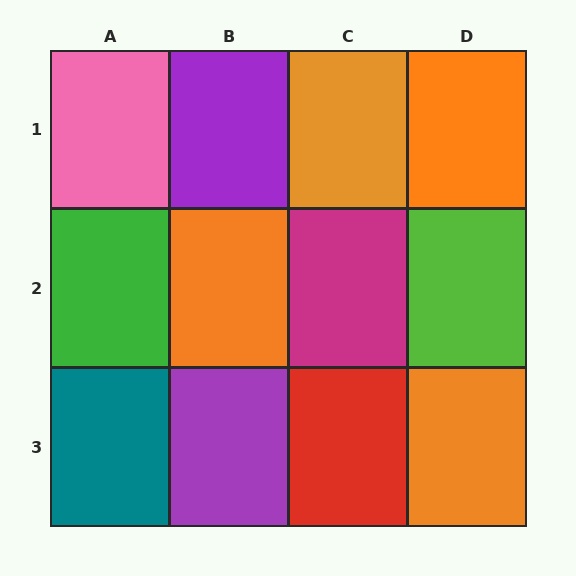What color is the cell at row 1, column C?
Orange.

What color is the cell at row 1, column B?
Purple.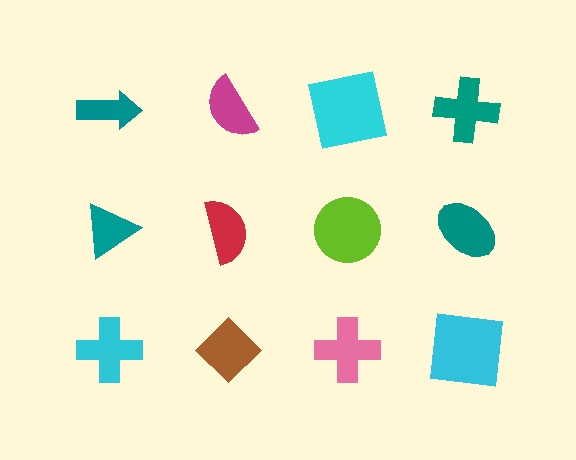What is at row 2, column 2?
A red semicircle.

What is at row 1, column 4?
A teal cross.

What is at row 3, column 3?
A pink cross.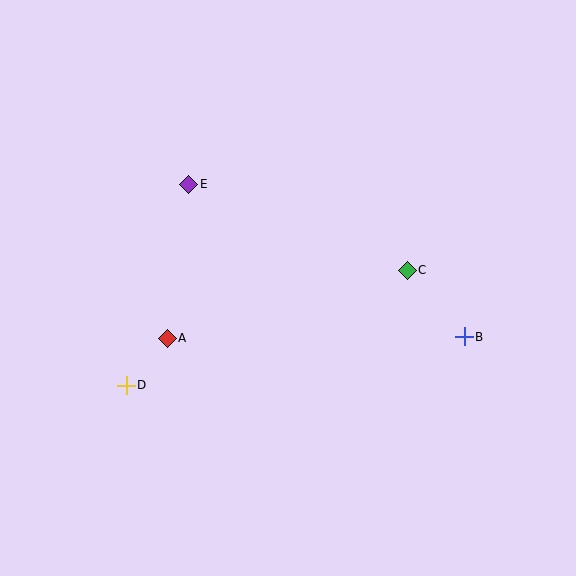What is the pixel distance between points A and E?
The distance between A and E is 156 pixels.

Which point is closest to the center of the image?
Point C at (407, 270) is closest to the center.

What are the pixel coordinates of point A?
Point A is at (167, 338).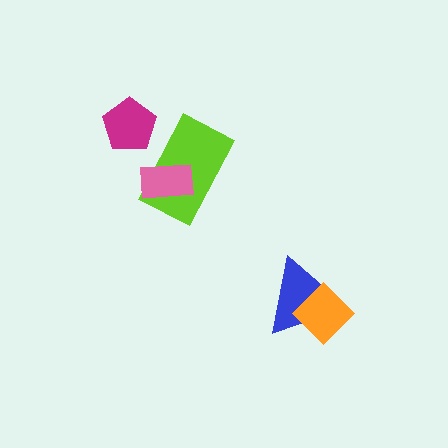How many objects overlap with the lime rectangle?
1 object overlaps with the lime rectangle.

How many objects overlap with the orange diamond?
1 object overlaps with the orange diamond.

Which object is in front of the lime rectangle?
The pink rectangle is in front of the lime rectangle.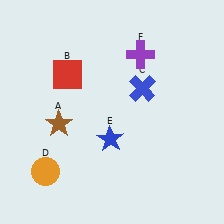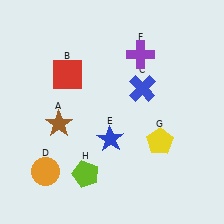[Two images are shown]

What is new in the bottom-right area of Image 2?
A yellow pentagon (G) was added in the bottom-right area of Image 2.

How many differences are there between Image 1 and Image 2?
There are 2 differences between the two images.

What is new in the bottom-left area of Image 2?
A lime pentagon (H) was added in the bottom-left area of Image 2.